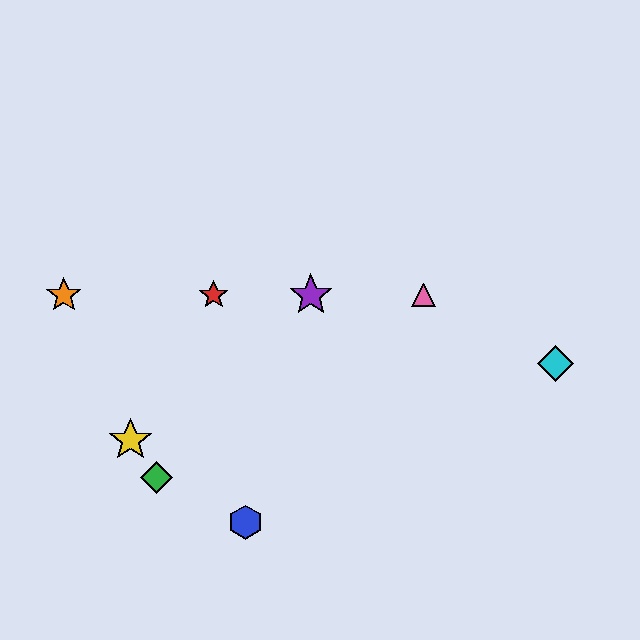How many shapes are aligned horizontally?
4 shapes (the red star, the purple star, the orange star, the pink triangle) are aligned horizontally.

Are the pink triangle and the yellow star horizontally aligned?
No, the pink triangle is at y≈295 and the yellow star is at y≈440.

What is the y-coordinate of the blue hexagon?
The blue hexagon is at y≈522.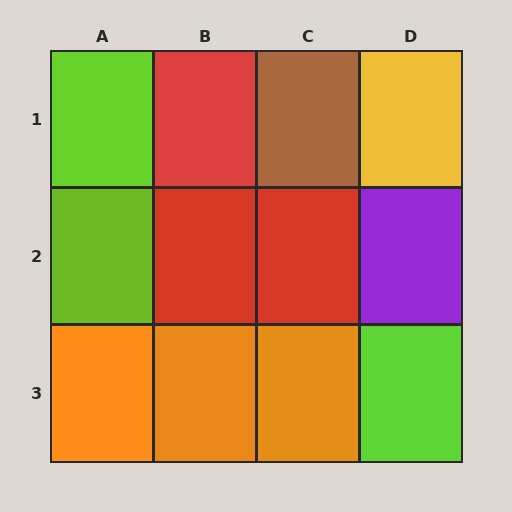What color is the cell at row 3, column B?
Orange.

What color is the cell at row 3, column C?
Orange.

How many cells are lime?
3 cells are lime.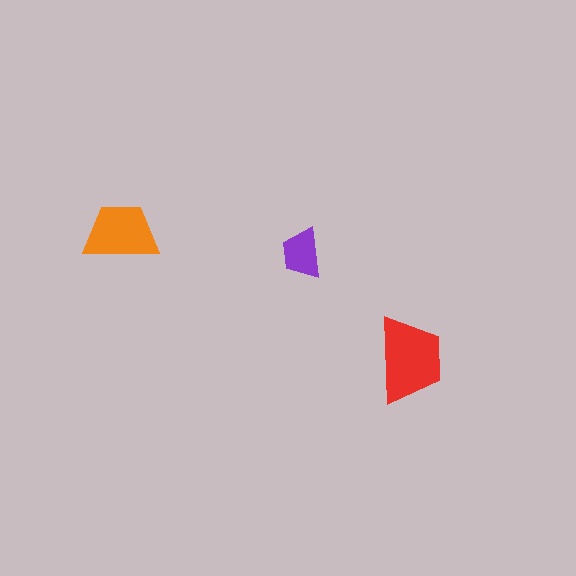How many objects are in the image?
There are 3 objects in the image.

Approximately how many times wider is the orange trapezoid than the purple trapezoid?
About 1.5 times wider.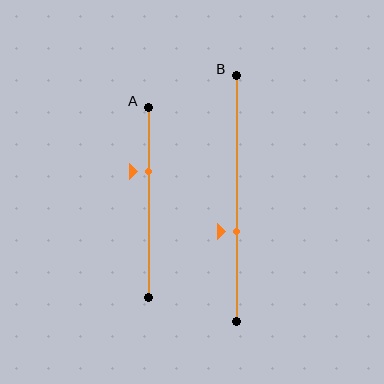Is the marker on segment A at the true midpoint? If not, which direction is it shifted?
No, the marker on segment A is shifted upward by about 16% of the segment length.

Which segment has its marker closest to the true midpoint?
Segment B has its marker closest to the true midpoint.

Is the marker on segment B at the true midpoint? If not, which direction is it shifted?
No, the marker on segment B is shifted downward by about 13% of the segment length.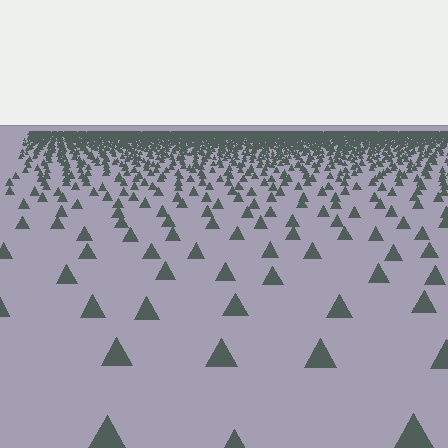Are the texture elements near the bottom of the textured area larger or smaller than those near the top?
Larger. Near the bottom, elements are closer to the viewer and appear at a bigger on-screen size.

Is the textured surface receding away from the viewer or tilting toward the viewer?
The surface is receding away from the viewer. Texture elements get smaller and denser toward the top.